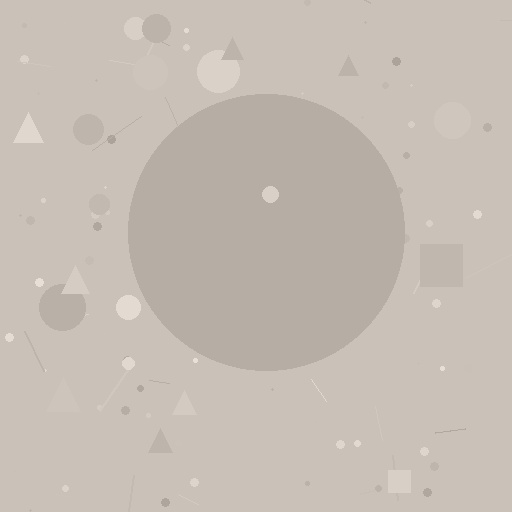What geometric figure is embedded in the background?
A circle is embedded in the background.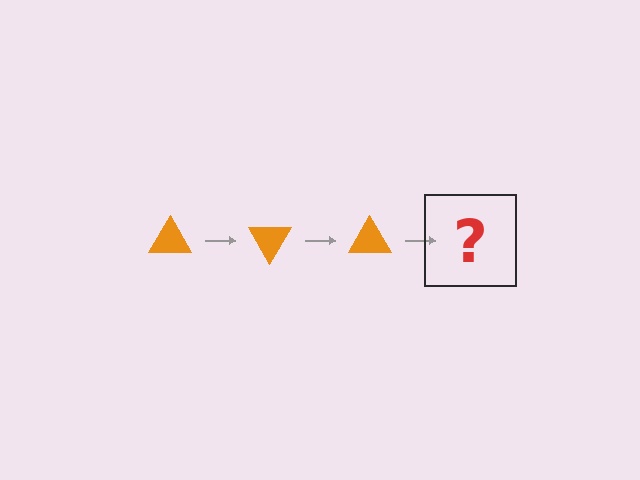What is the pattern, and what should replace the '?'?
The pattern is that the triangle rotates 60 degrees each step. The '?' should be an orange triangle rotated 180 degrees.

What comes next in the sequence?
The next element should be an orange triangle rotated 180 degrees.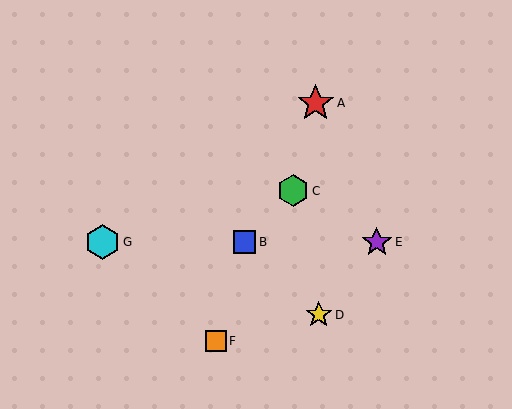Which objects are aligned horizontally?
Objects B, E, G are aligned horizontally.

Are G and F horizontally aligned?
No, G is at y≈242 and F is at y≈341.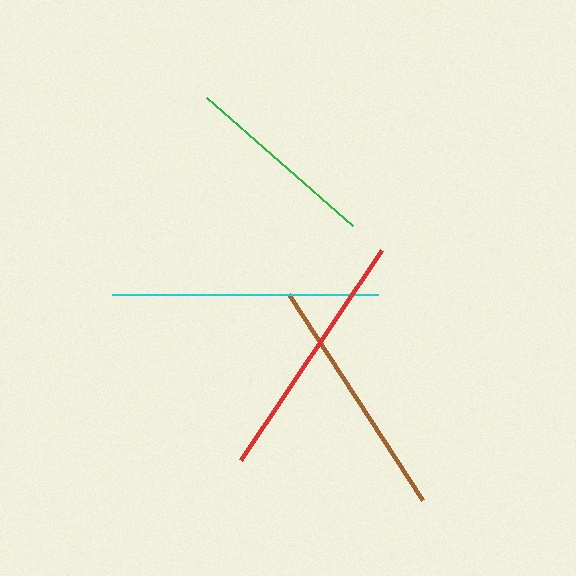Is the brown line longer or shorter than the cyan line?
The cyan line is longer than the brown line.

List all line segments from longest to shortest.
From longest to shortest: cyan, red, brown, green.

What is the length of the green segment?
The green segment is approximately 194 pixels long.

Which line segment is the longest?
The cyan line is the longest at approximately 266 pixels.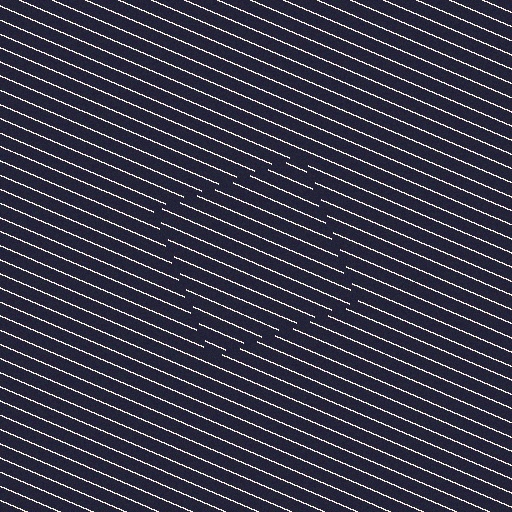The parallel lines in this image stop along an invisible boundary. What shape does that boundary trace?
An illusory square. The interior of the shape contains the same grating, shifted by half a period — the contour is defined by the phase discontinuity where line-ends from the inner and outer gratings abut.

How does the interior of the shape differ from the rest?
The interior of the shape contains the same grating, shifted by half a period — the contour is defined by the phase discontinuity where line-ends from the inner and outer gratings abut.